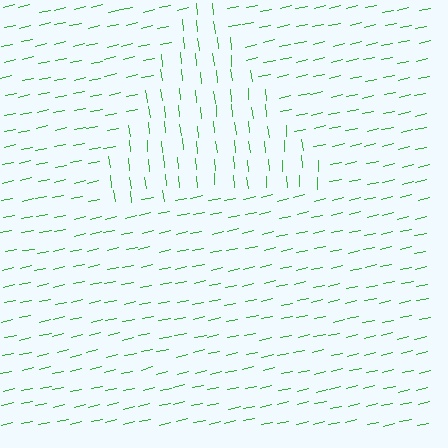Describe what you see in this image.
The image is filled with small green line segments. A triangle region in the image has lines oriented differently from the surrounding lines, creating a visible texture boundary.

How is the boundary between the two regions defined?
The boundary is defined purely by a change in line orientation (approximately 83 degrees difference). All lines are the same color and thickness.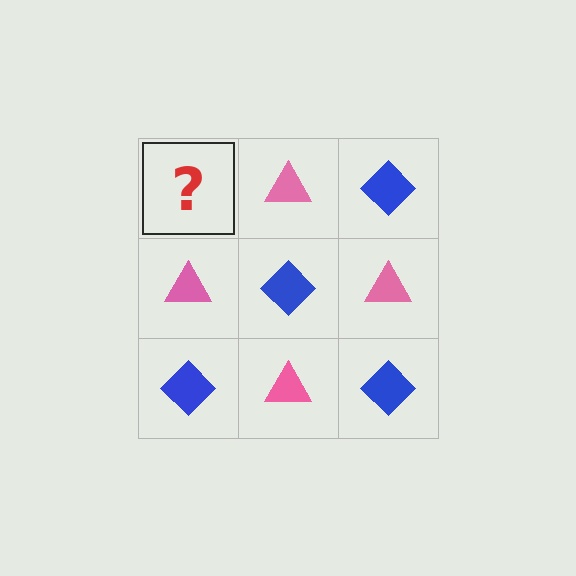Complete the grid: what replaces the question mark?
The question mark should be replaced with a blue diamond.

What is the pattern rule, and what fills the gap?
The rule is that it alternates blue diamond and pink triangle in a checkerboard pattern. The gap should be filled with a blue diamond.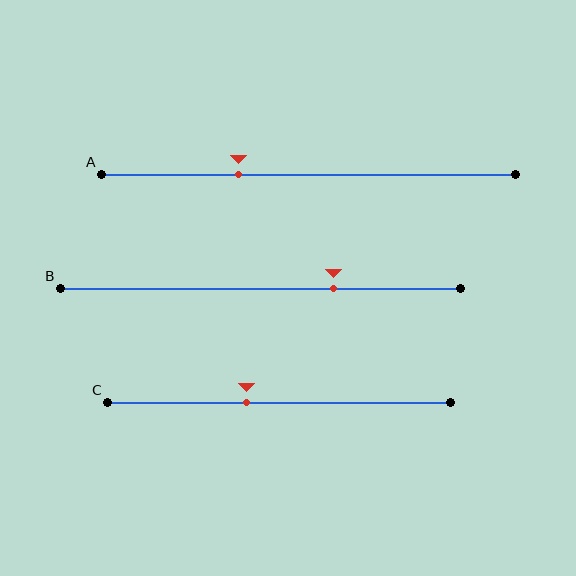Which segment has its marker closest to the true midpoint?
Segment C has its marker closest to the true midpoint.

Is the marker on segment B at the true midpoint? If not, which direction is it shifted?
No, the marker on segment B is shifted to the right by about 18% of the segment length.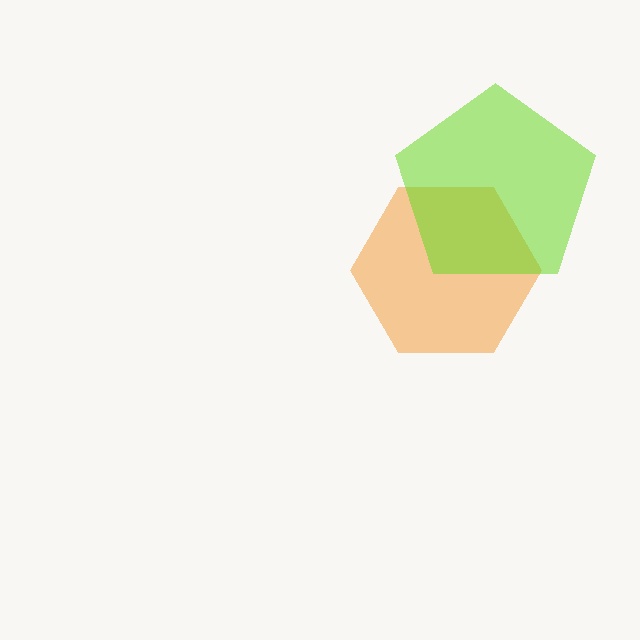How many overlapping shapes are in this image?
There are 2 overlapping shapes in the image.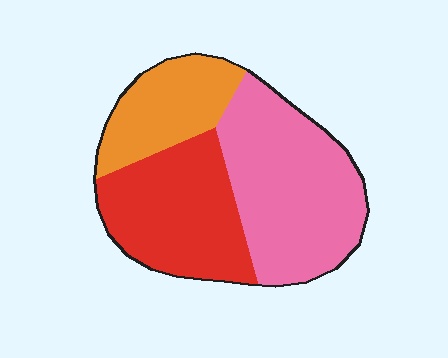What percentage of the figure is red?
Red covers 34% of the figure.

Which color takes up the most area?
Pink, at roughly 45%.